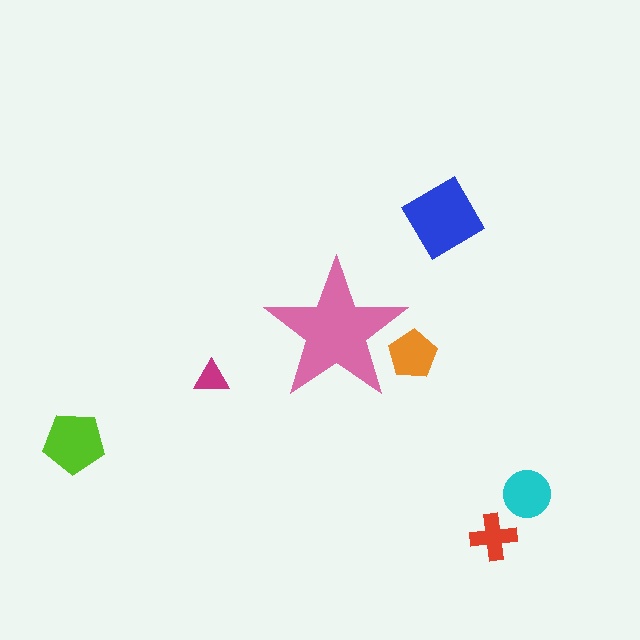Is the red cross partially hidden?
No, the red cross is fully visible.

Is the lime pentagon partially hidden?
No, the lime pentagon is fully visible.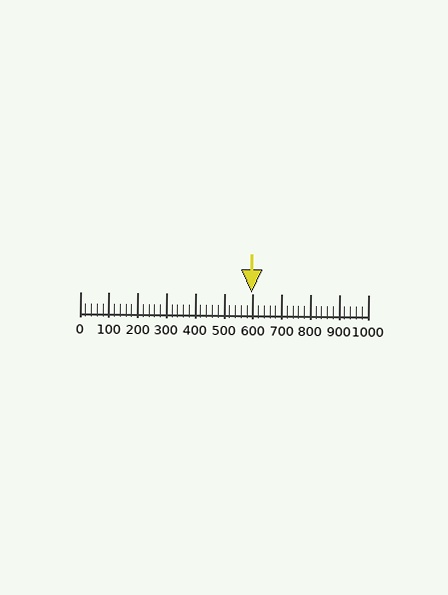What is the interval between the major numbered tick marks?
The major tick marks are spaced 100 units apart.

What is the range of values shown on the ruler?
The ruler shows values from 0 to 1000.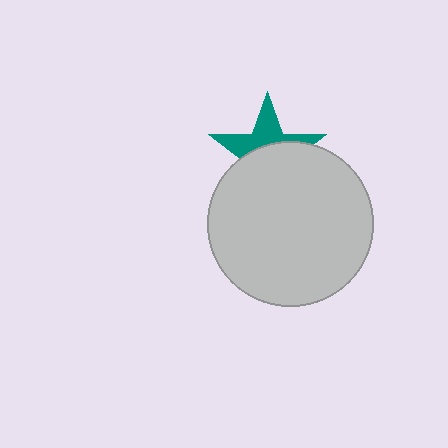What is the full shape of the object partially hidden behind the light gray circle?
The partially hidden object is a teal star.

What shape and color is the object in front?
The object in front is a light gray circle.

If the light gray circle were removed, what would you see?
You would see the complete teal star.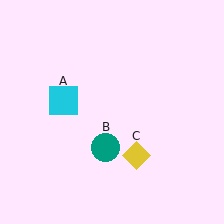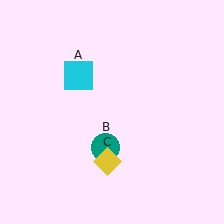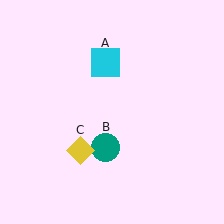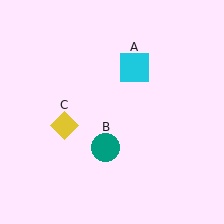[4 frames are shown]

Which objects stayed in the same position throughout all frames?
Teal circle (object B) remained stationary.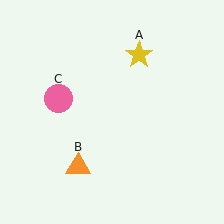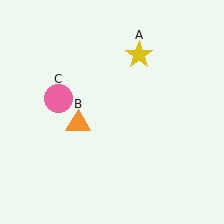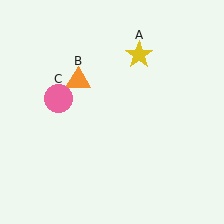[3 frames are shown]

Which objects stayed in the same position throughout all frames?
Yellow star (object A) and pink circle (object C) remained stationary.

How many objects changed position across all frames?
1 object changed position: orange triangle (object B).